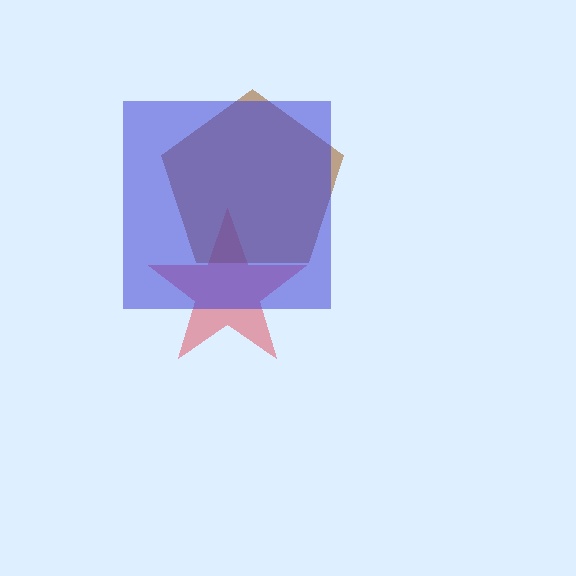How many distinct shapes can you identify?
There are 3 distinct shapes: a red star, a brown pentagon, a blue square.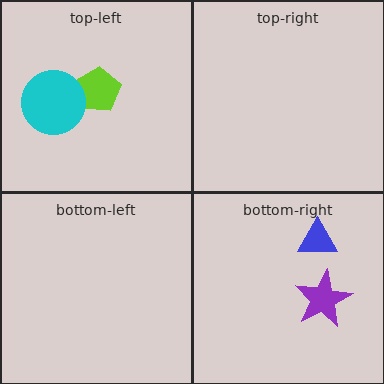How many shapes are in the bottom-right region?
2.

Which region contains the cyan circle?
The top-left region.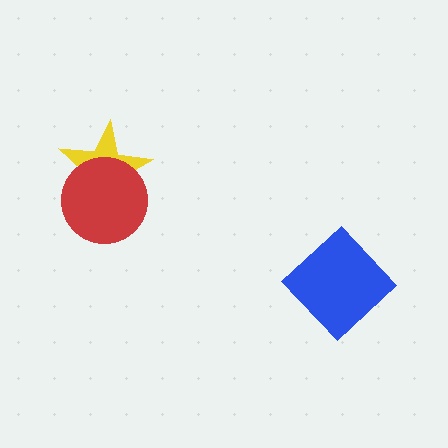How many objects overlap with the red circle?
1 object overlaps with the red circle.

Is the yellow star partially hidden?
Yes, it is partially covered by another shape.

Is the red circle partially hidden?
No, no other shape covers it.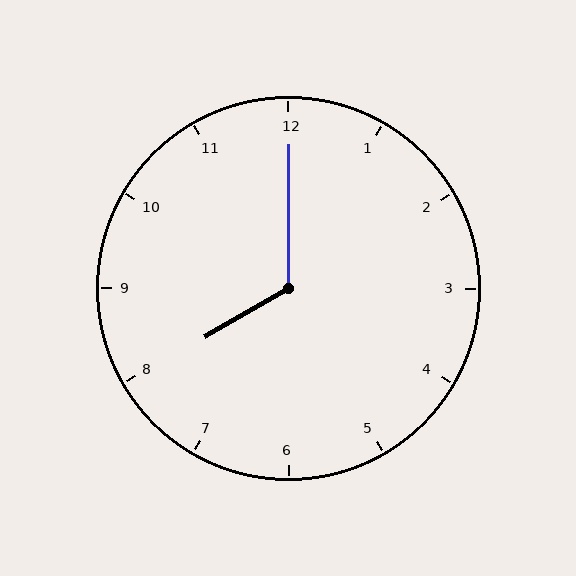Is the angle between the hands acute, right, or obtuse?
It is obtuse.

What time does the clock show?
8:00.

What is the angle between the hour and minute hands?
Approximately 120 degrees.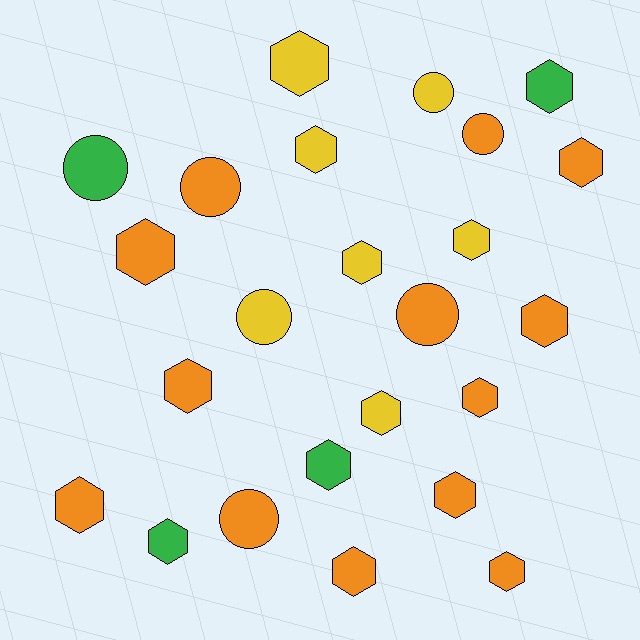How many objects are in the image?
There are 24 objects.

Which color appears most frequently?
Orange, with 13 objects.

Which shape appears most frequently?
Hexagon, with 17 objects.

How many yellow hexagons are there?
There are 5 yellow hexagons.